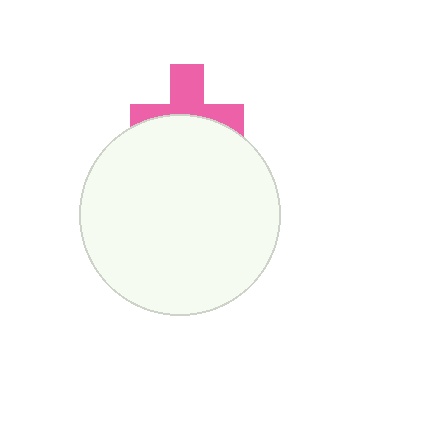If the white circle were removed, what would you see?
You would see the complete pink cross.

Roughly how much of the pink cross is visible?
About half of it is visible (roughly 49%).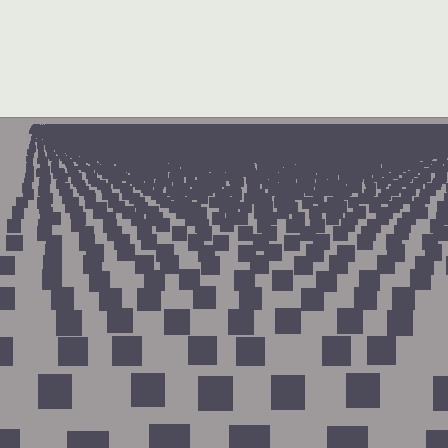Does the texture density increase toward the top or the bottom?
Density increases toward the top.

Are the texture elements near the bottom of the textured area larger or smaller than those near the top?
Larger. Near the bottom, elements are closer to the viewer and appear at a bigger on-screen size.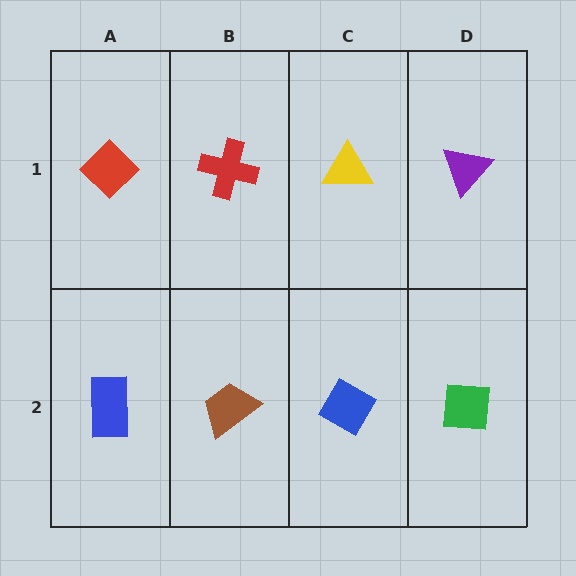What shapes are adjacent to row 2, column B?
A red cross (row 1, column B), a blue rectangle (row 2, column A), a blue diamond (row 2, column C).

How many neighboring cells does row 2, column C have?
3.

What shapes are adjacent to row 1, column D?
A green square (row 2, column D), a yellow triangle (row 1, column C).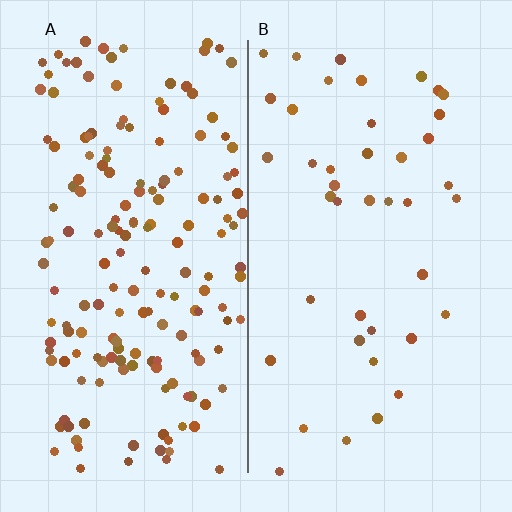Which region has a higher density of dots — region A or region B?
A (the left).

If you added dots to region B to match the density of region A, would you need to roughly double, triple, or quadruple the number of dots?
Approximately quadruple.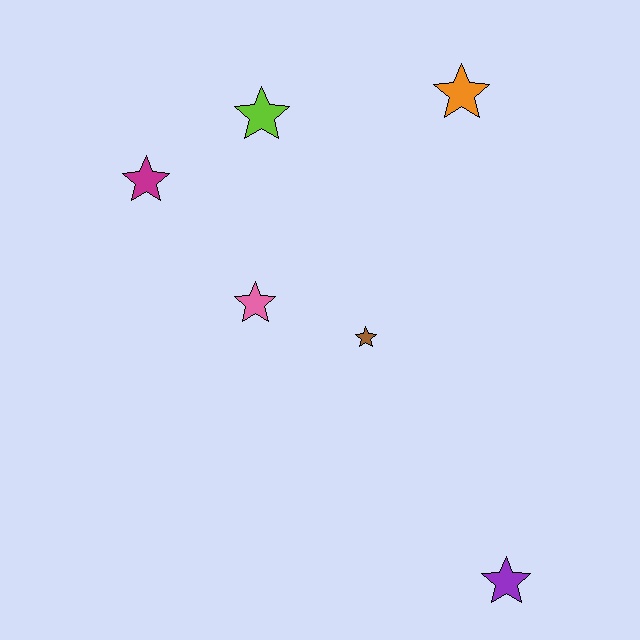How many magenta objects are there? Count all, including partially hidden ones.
There is 1 magenta object.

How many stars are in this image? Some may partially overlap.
There are 6 stars.